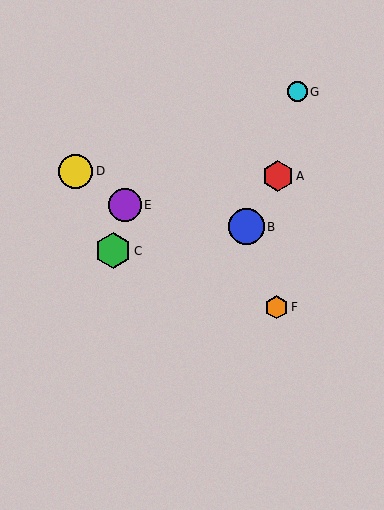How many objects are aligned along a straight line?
3 objects (D, E, F) are aligned along a straight line.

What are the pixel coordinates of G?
Object G is at (297, 92).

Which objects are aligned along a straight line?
Objects D, E, F are aligned along a straight line.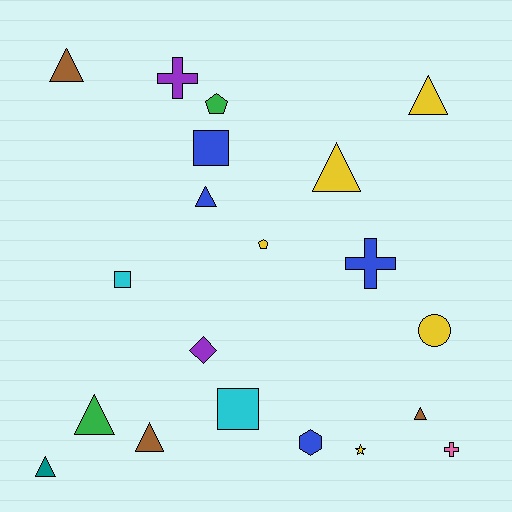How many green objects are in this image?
There are 2 green objects.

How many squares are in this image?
There are 3 squares.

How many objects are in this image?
There are 20 objects.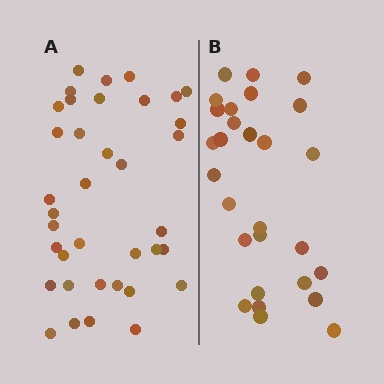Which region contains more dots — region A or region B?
Region A (the left region) has more dots.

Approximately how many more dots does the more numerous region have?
Region A has roughly 8 or so more dots than region B.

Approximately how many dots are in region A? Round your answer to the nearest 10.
About 40 dots. (The exact count is 37, which rounds to 40.)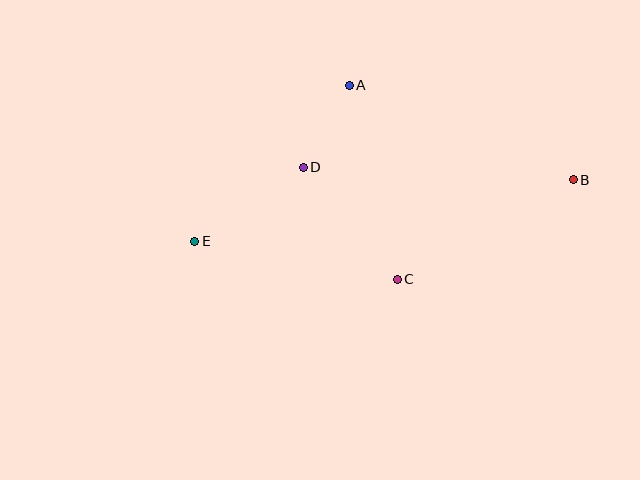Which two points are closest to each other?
Points A and D are closest to each other.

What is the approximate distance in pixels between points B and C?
The distance between B and C is approximately 202 pixels.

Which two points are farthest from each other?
Points B and E are farthest from each other.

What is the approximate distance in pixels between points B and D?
The distance between B and D is approximately 270 pixels.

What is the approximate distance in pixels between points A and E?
The distance between A and E is approximately 219 pixels.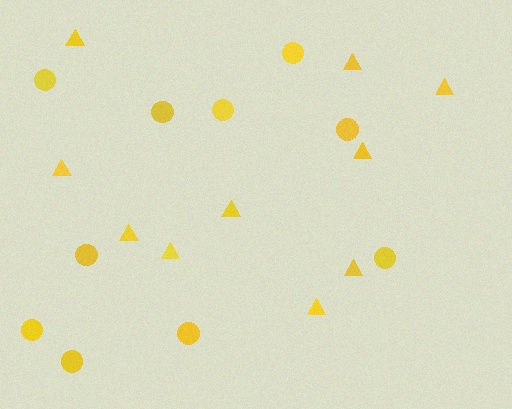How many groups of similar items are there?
There are 2 groups: one group of triangles (10) and one group of circles (10).